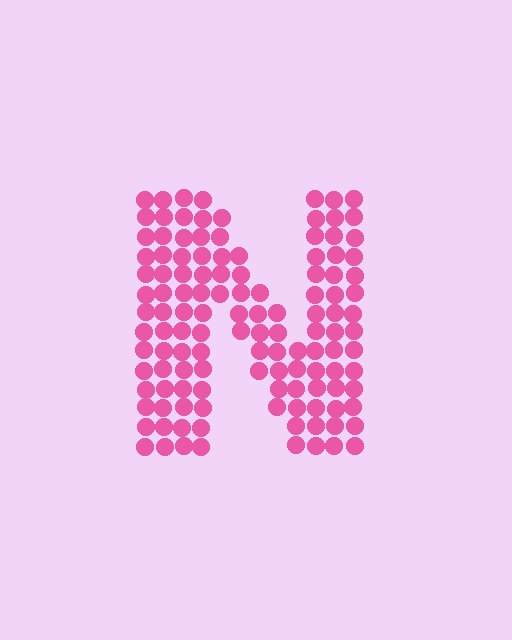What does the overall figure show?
The overall figure shows the letter N.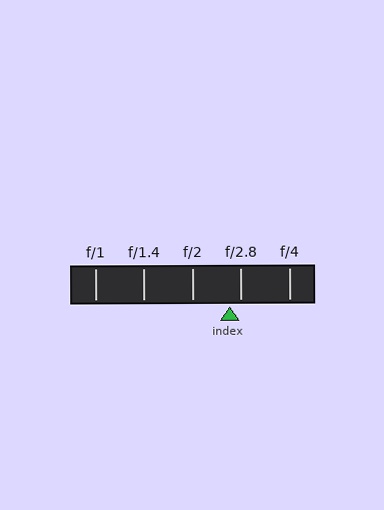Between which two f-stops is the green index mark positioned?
The index mark is between f/2 and f/2.8.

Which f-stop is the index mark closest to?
The index mark is closest to f/2.8.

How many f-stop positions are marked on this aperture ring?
There are 5 f-stop positions marked.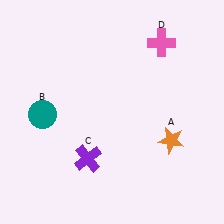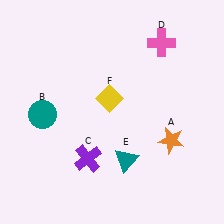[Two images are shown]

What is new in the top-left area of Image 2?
A yellow diamond (F) was added in the top-left area of Image 2.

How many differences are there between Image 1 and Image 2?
There are 2 differences between the two images.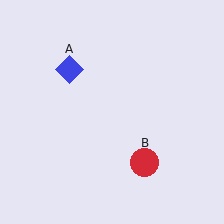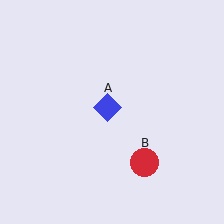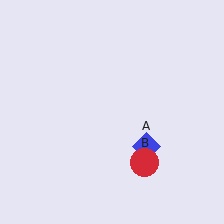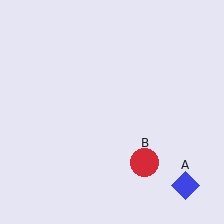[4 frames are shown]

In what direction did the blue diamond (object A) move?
The blue diamond (object A) moved down and to the right.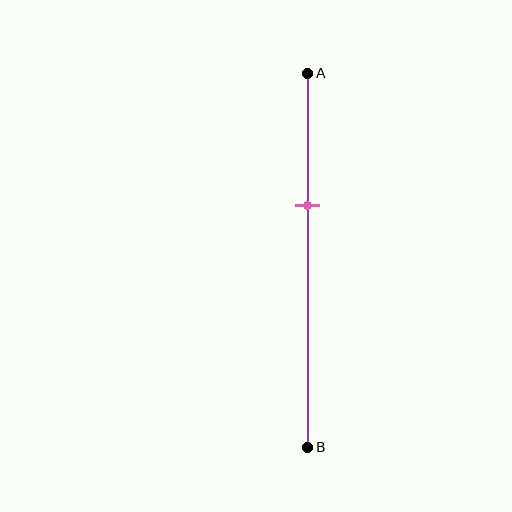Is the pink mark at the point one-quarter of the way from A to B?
No, the mark is at about 35% from A, not at the 25% one-quarter point.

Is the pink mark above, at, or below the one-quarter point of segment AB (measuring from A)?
The pink mark is below the one-quarter point of segment AB.